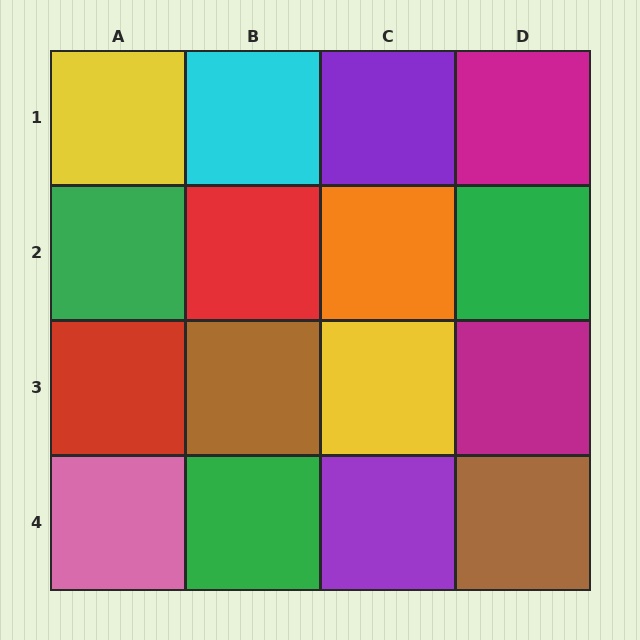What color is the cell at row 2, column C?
Orange.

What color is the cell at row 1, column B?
Cyan.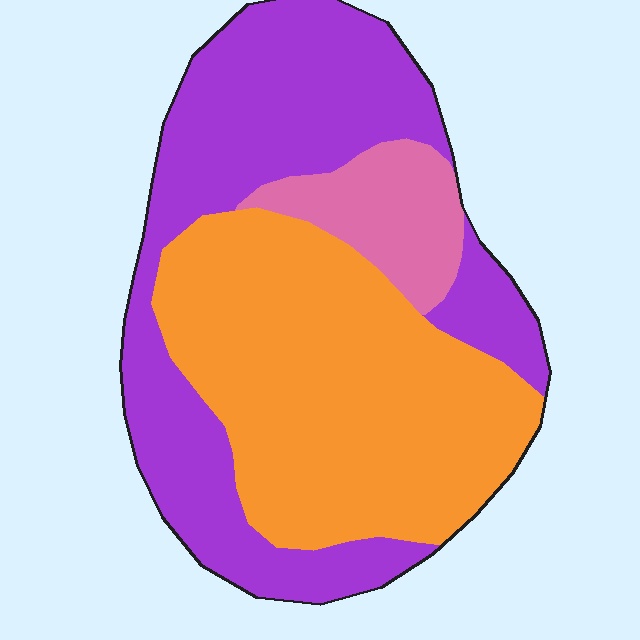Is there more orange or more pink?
Orange.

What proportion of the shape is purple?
Purple covers around 45% of the shape.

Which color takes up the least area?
Pink, at roughly 10%.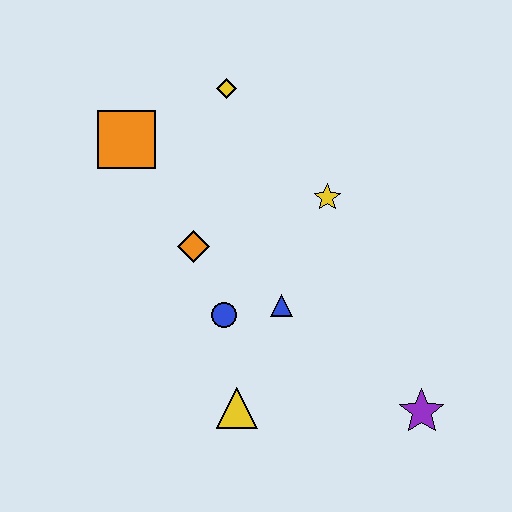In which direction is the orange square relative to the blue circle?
The orange square is above the blue circle.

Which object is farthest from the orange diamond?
The purple star is farthest from the orange diamond.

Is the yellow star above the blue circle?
Yes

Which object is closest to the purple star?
The blue triangle is closest to the purple star.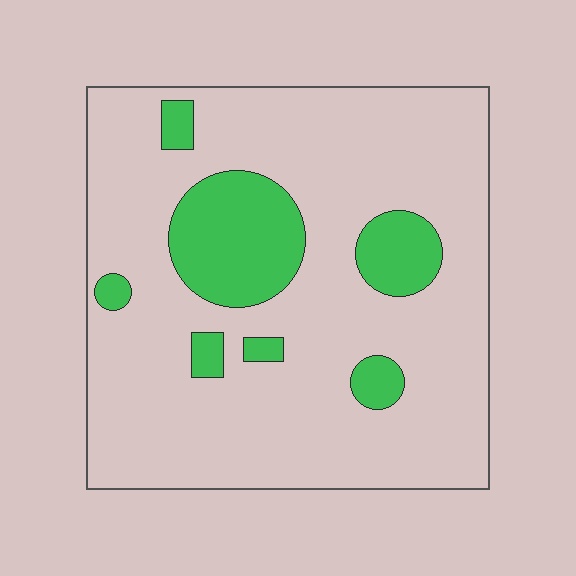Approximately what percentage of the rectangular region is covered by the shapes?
Approximately 20%.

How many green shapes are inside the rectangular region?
7.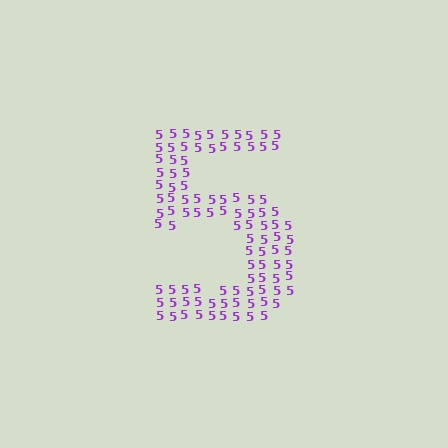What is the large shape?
The large shape is the digit 5.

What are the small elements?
The small elements are digit 5's.